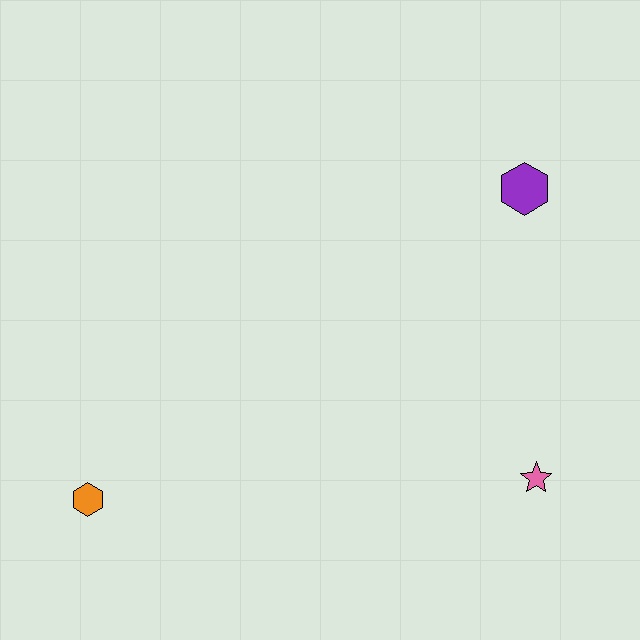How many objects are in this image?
There are 3 objects.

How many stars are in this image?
There is 1 star.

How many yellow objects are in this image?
There are no yellow objects.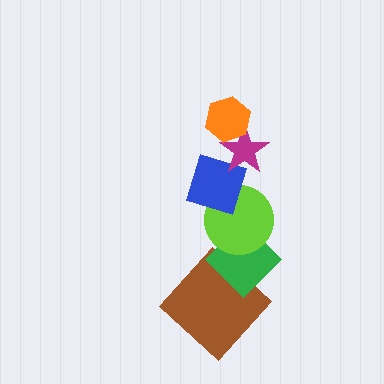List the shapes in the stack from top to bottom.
From top to bottom: the orange hexagon, the magenta star, the blue diamond, the lime circle, the green diamond, the brown diamond.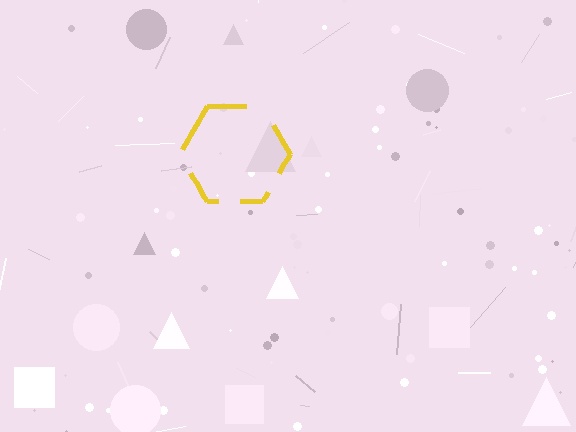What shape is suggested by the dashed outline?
The dashed outline suggests a hexagon.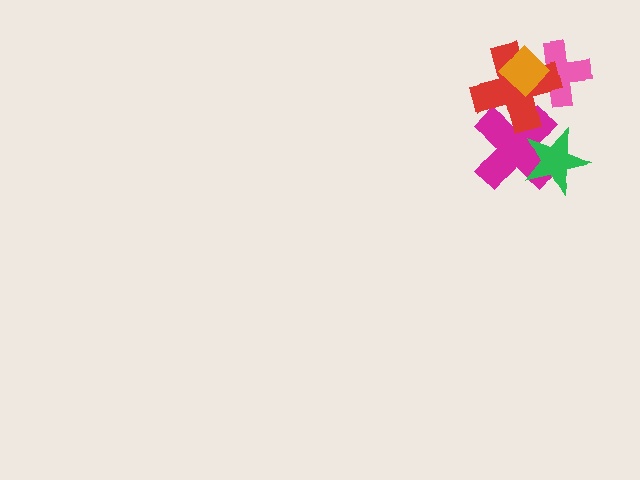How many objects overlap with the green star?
1 object overlaps with the green star.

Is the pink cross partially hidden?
Yes, it is partially covered by another shape.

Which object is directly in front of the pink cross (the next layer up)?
The red cross is directly in front of the pink cross.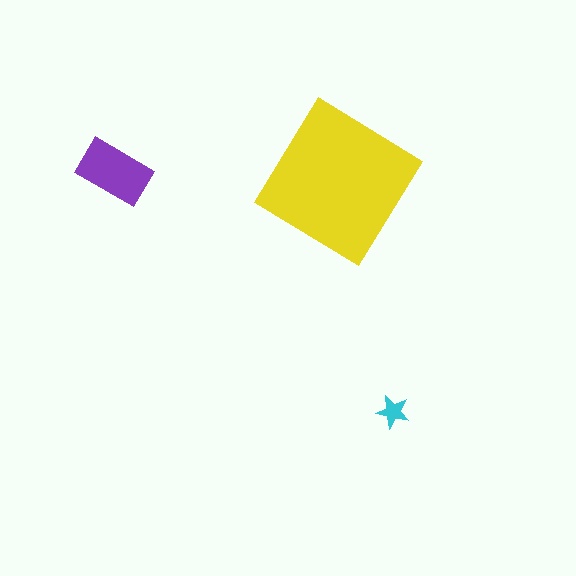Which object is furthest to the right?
The cyan star is rightmost.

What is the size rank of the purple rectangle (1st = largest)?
2nd.